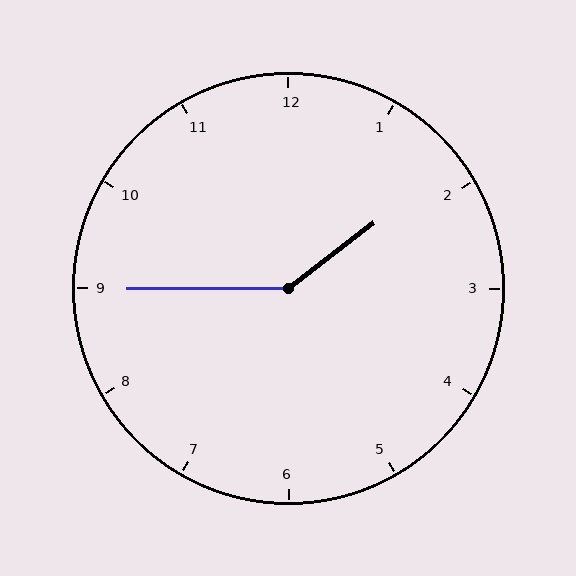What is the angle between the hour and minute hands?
Approximately 142 degrees.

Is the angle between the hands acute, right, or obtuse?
It is obtuse.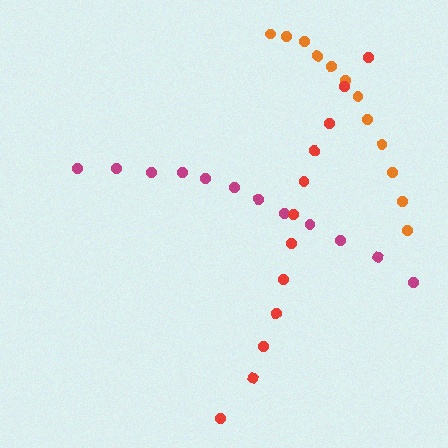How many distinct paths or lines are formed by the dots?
There are 3 distinct paths.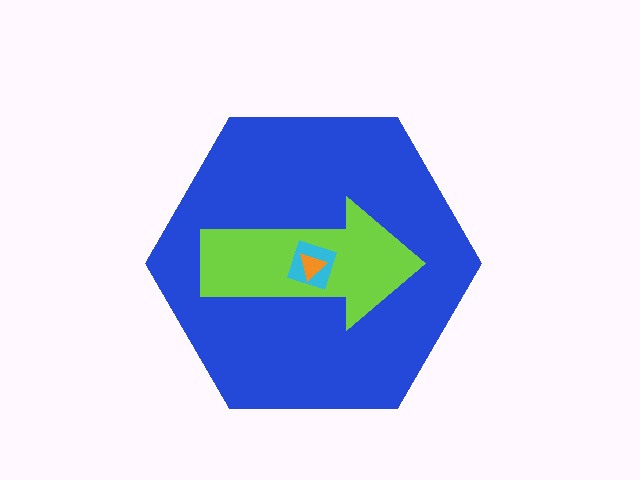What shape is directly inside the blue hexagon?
The lime arrow.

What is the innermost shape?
The orange triangle.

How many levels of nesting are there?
4.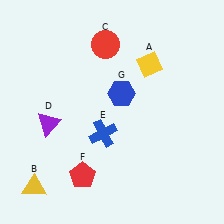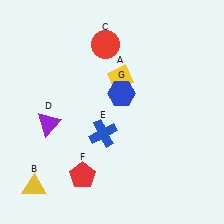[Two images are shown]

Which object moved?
The yellow diamond (A) moved left.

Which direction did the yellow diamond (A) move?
The yellow diamond (A) moved left.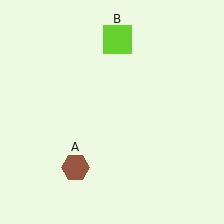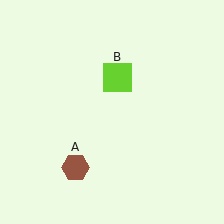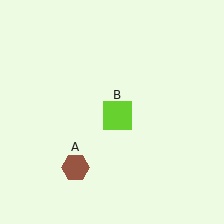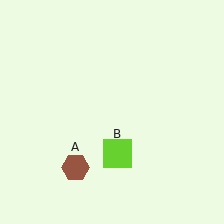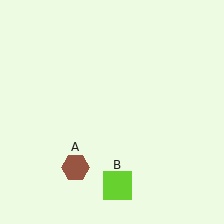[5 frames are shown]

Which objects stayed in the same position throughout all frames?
Brown hexagon (object A) remained stationary.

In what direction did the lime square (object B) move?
The lime square (object B) moved down.